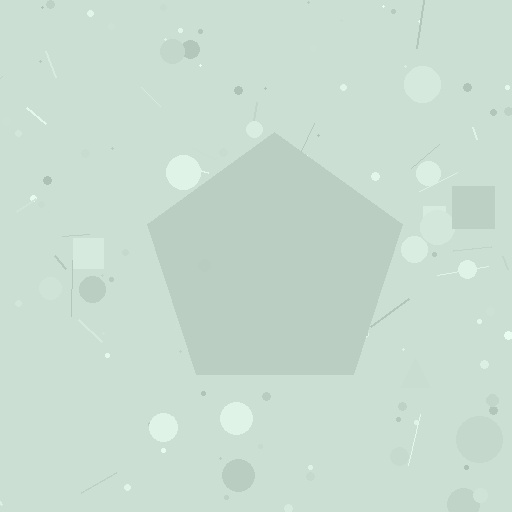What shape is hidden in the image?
A pentagon is hidden in the image.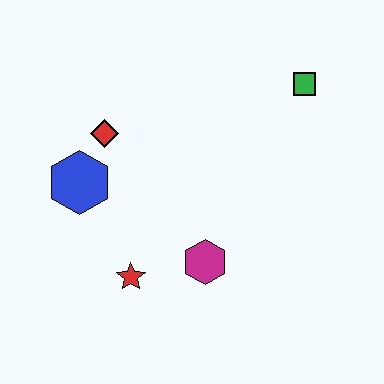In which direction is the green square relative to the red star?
The green square is above the red star.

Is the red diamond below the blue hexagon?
No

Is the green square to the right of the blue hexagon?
Yes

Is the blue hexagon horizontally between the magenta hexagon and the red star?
No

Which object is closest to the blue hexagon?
The red diamond is closest to the blue hexagon.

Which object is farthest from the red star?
The green square is farthest from the red star.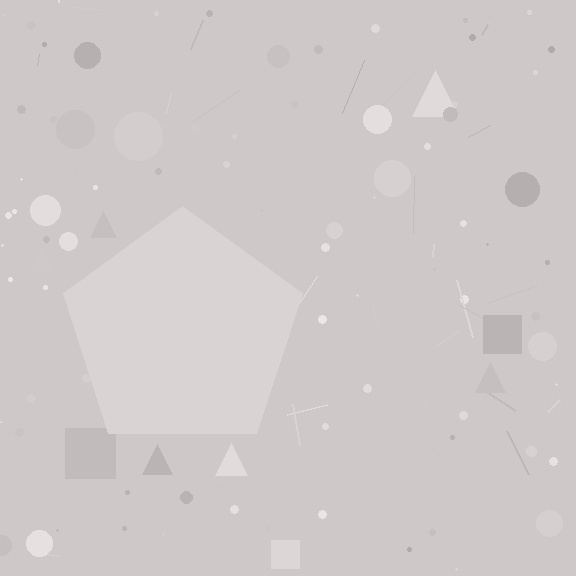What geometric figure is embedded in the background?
A pentagon is embedded in the background.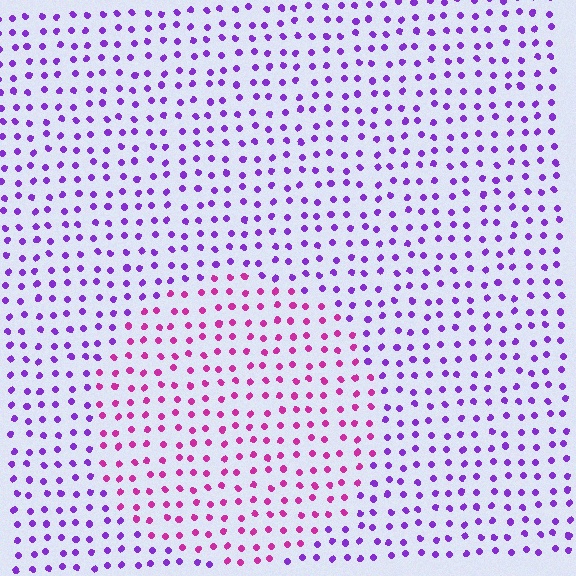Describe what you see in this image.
The image is filled with small purple elements in a uniform arrangement. A circle-shaped region is visible where the elements are tinted to a slightly different hue, forming a subtle color boundary.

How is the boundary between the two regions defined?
The boundary is defined purely by a slight shift in hue (about 43 degrees). Spacing, size, and orientation are identical on both sides.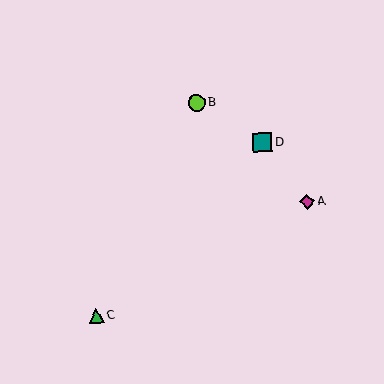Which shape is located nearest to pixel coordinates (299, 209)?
The magenta diamond (labeled A) at (307, 202) is nearest to that location.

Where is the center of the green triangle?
The center of the green triangle is at (96, 316).